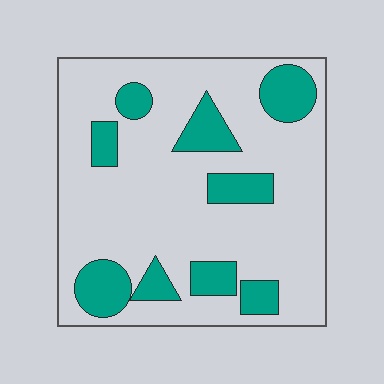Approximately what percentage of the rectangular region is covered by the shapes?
Approximately 20%.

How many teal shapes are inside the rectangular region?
9.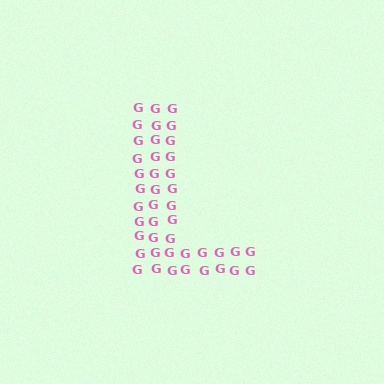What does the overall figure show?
The overall figure shows the letter L.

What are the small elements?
The small elements are letter G's.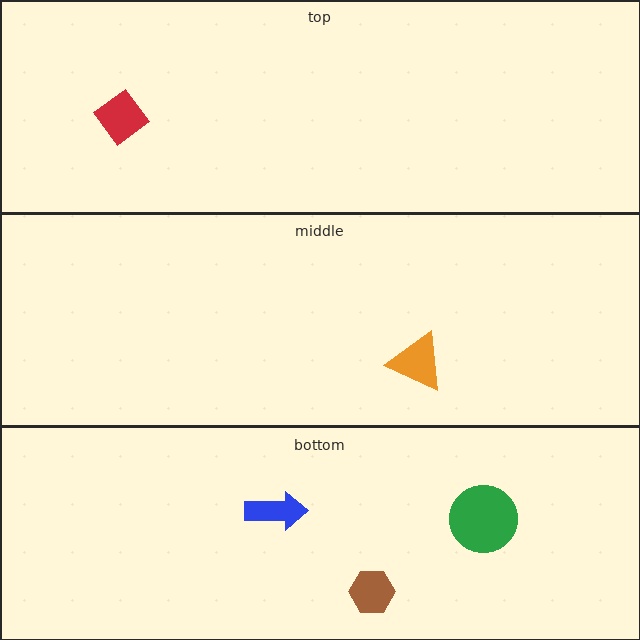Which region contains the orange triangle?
The middle region.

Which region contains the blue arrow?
The bottom region.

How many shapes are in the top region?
1.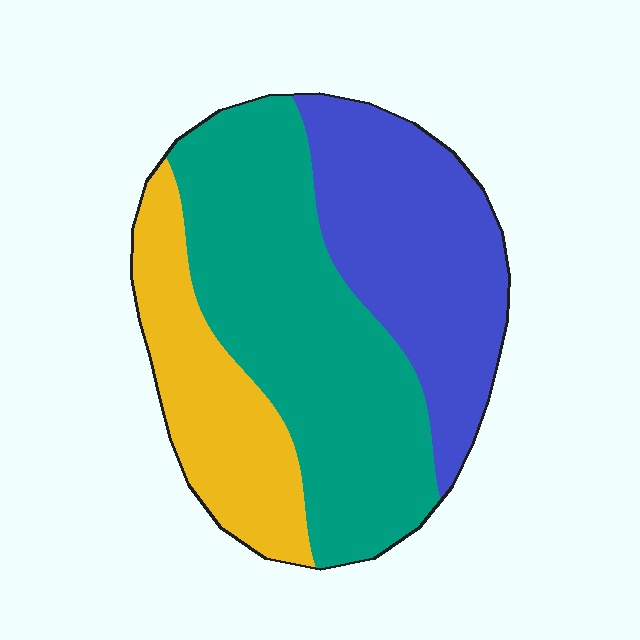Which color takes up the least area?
Yellow, at roughly 20%.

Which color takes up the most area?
Teal, at roughly 45%.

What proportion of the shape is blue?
Blue takes up about one third (1/3) of the shape.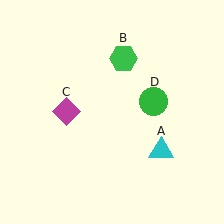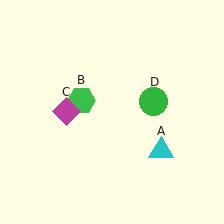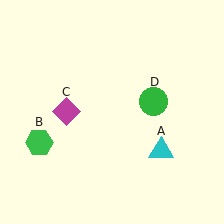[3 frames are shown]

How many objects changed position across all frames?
1 object changed position: green hexagon (object B).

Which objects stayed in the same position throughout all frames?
Cyan triangle (object A) and magenta diamond (object C) and green circle (object D) remained stationary.